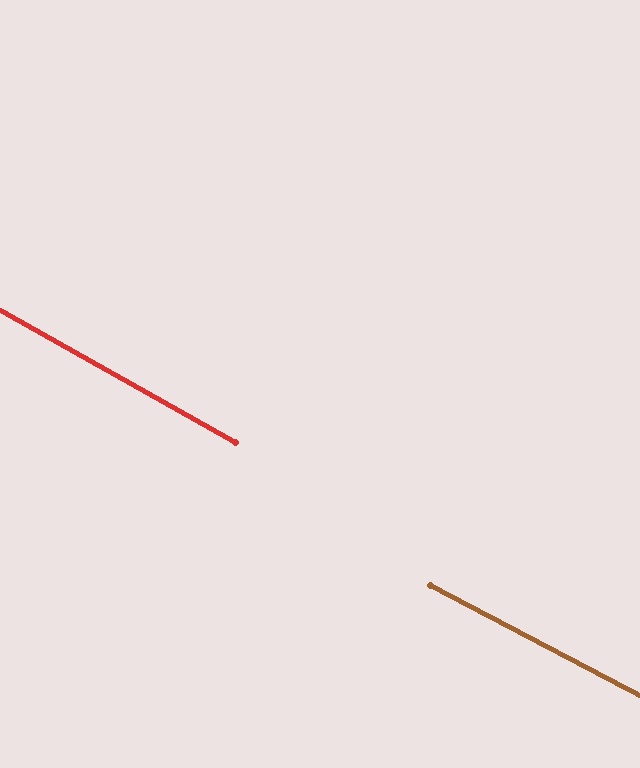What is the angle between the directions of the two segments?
Approximately 1 degree.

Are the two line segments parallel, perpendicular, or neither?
Parallel — their directions differ by only 1.4°.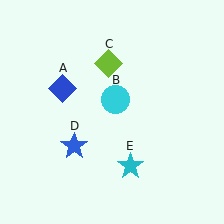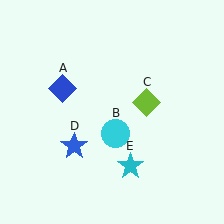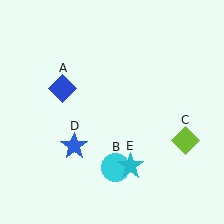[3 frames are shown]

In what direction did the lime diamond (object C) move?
The lime diamond (object C) moved down and to the right.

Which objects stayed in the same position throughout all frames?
Blue diamond (object A) and blue star (object D) and cyan star (object E) remained stationary.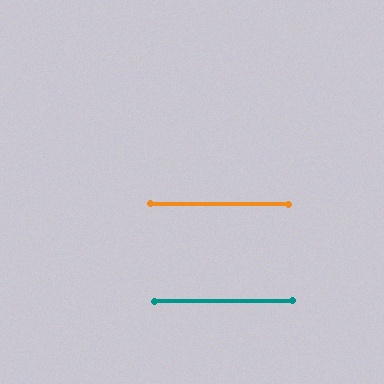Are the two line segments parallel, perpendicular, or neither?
Parallel — their directions differ by only 1.2°.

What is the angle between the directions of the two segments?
Approximately 1 degree.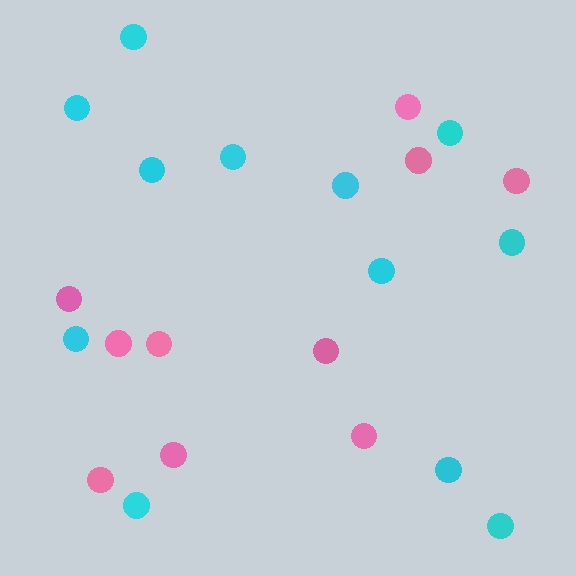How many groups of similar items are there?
There are 2 groups: one group of pink circles (10) and one group of cyan circles (12).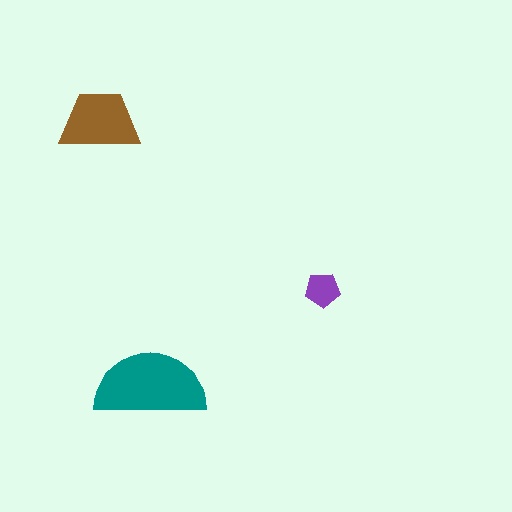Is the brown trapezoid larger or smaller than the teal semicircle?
Smaller.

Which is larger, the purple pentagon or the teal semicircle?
The teal semicircle.